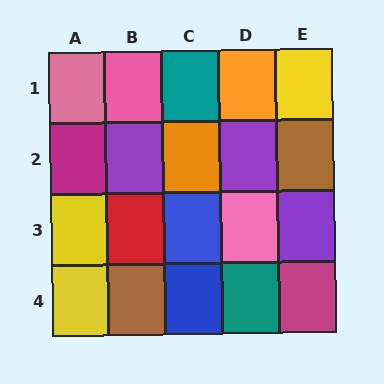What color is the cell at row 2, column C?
Orange.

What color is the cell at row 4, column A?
Yellow.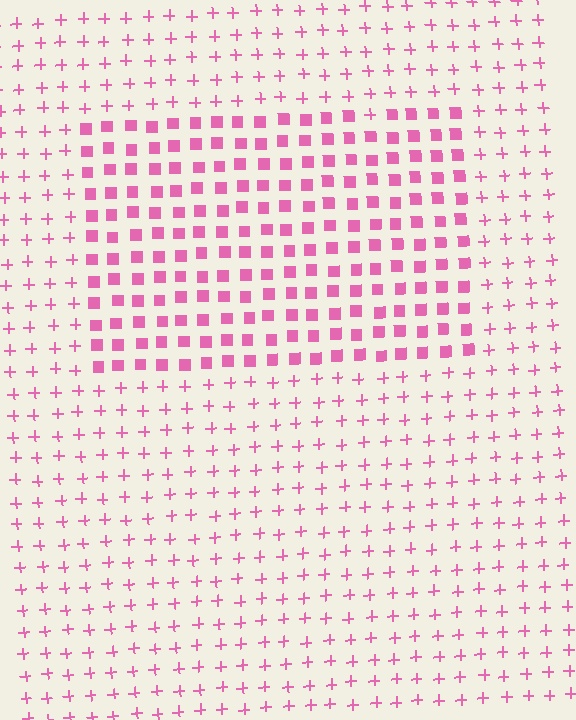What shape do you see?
I see a rectangle.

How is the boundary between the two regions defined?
The boundary is defined by a change in element shape: squares inside vs. plus signs outside. All elements share the same color and spacing.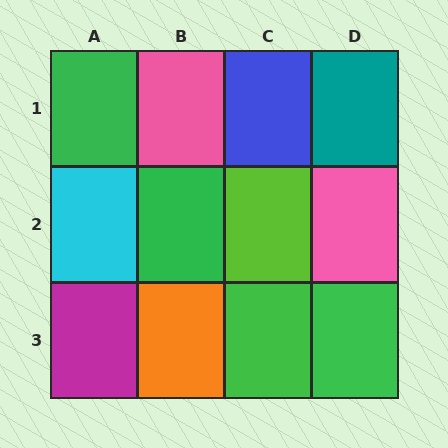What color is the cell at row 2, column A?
Cyan.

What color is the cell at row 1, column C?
Blue.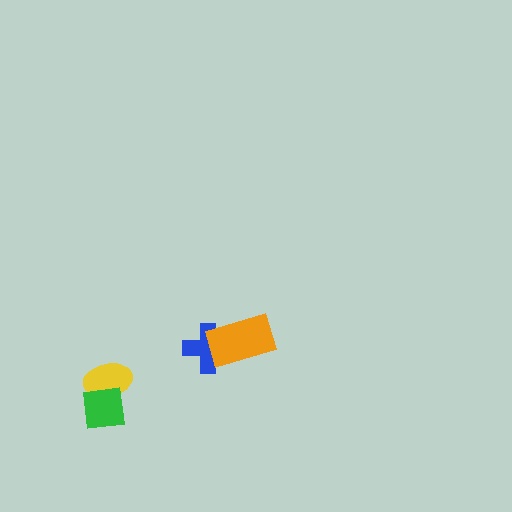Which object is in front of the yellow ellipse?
The green square is in front of the yellow ellipse.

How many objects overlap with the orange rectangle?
1 object overlaps with the orange rectangle.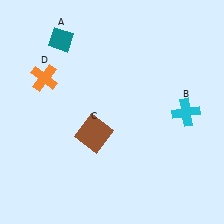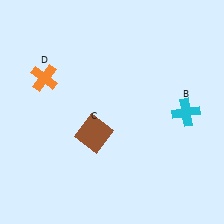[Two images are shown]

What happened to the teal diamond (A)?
The teal diamond (A) was removed in Image 2. It was in the top-left area of Image 1.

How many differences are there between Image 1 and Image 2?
There is 1 difference between the two images.